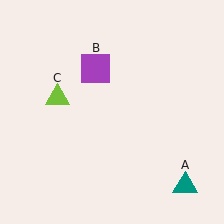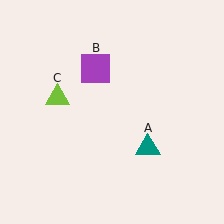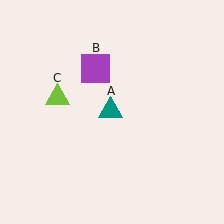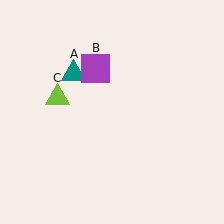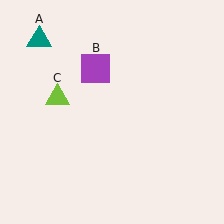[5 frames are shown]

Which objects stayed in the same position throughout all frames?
Purple square (object B) and lime triangle (object C) remained stationary.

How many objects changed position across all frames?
1 object changed position: teal triangle (object A).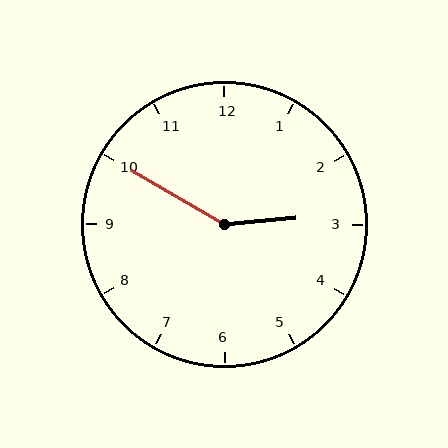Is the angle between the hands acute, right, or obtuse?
It is obtuse.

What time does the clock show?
2:50.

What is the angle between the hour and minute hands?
Approximately 145 degrees.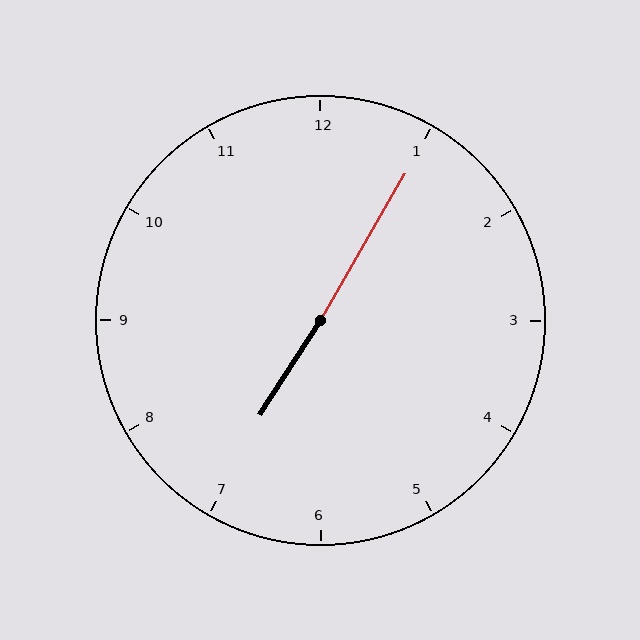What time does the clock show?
7:05.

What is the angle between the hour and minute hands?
Approximately 178 degrees.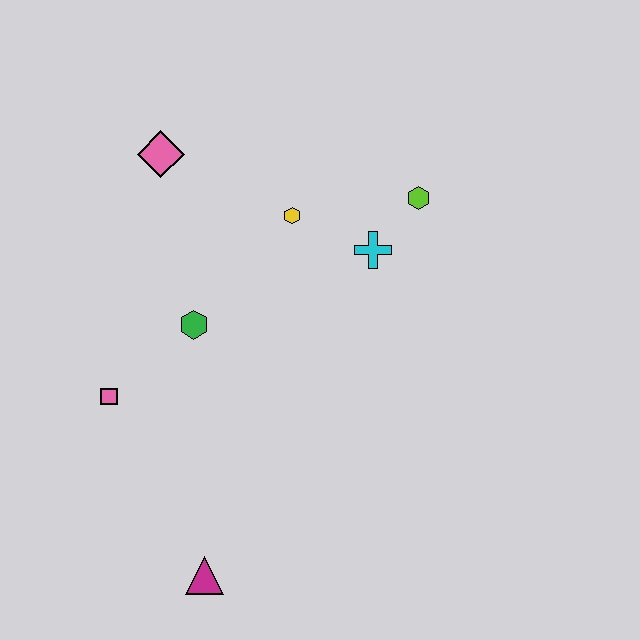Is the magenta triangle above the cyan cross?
No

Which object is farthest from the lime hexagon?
The magenta triangle is farthest from the lime hexagon.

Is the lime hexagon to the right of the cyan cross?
Yes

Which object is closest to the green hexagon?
The pink square is closest to the green hexagon.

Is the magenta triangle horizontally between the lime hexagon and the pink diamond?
Yes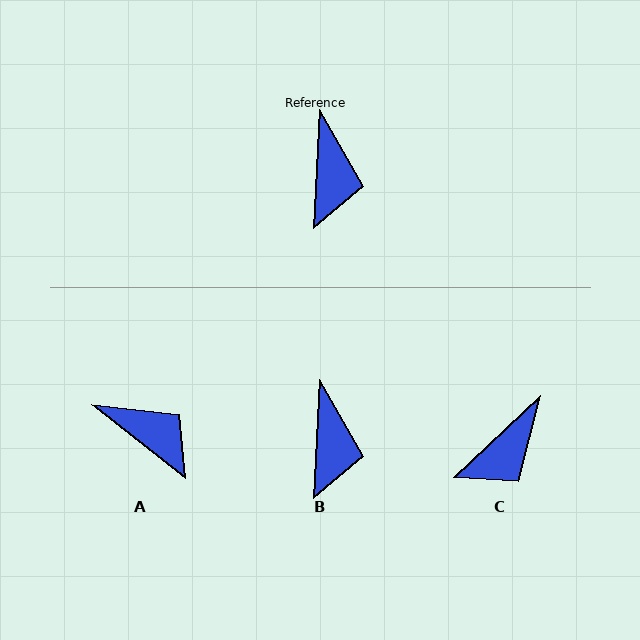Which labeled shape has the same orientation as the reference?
B.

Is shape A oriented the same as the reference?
No, it is off by about 55 degrees.